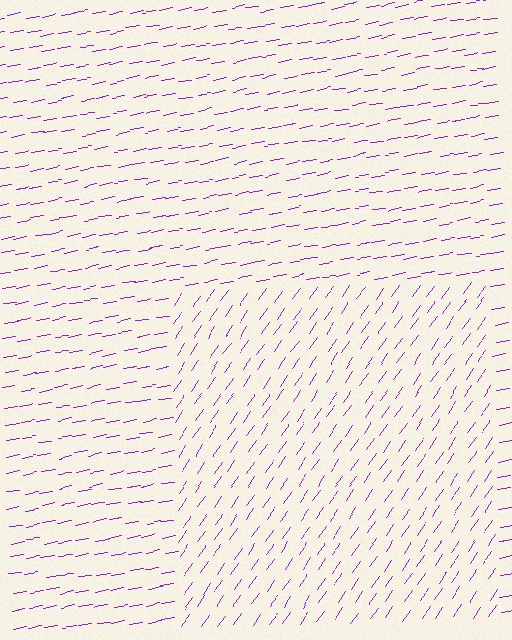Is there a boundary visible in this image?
Yes, there is a texture boundary formed by a change in line orientation.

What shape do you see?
I see a rectangle.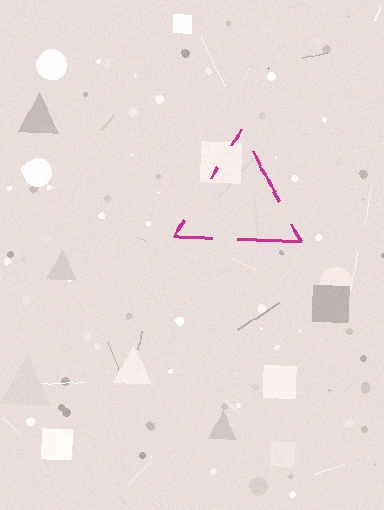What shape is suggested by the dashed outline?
The dashed outline suggests a triangle.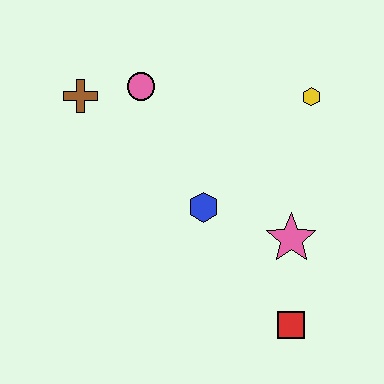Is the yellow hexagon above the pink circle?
No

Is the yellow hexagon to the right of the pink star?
Yes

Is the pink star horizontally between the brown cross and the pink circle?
No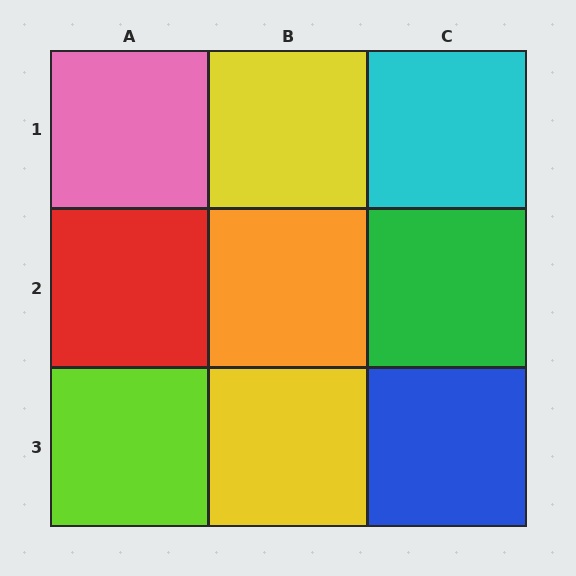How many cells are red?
1 cell is red.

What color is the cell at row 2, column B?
Orange.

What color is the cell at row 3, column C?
Blue.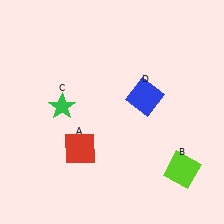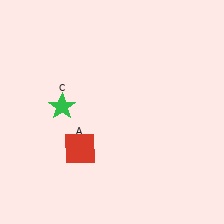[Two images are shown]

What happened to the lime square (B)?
The lime square (B) was removed in Image 2. It was in the bottom-right area of Image 1.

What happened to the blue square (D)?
The blue square (D) was removed in Image 2. It was in the top-right area of Image 1.